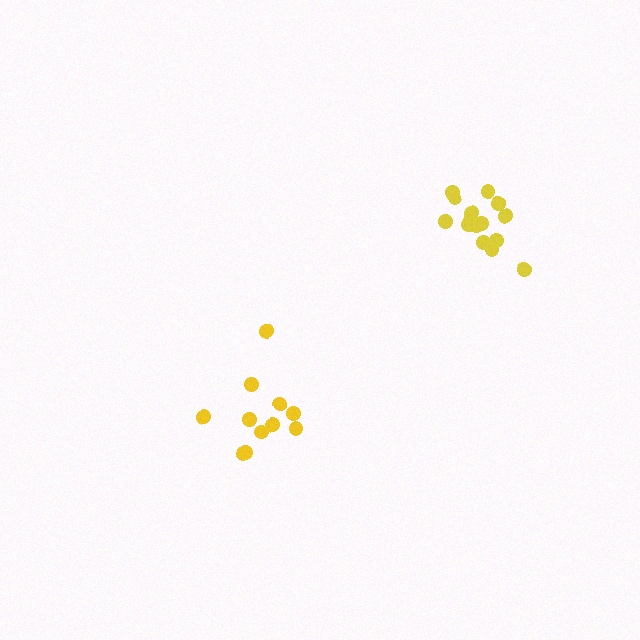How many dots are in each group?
Group 1: 11 dots, Group 2: 15 dots (26 total).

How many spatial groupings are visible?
There are 2 spatial groupings.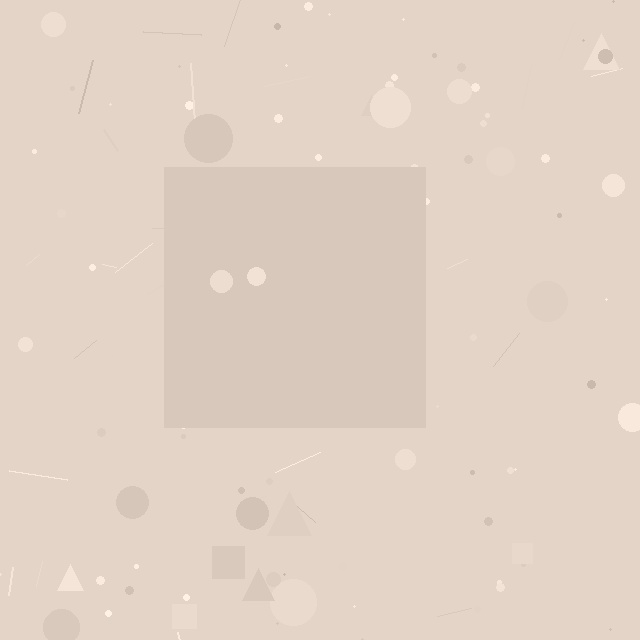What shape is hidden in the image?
A square is hidden in the image.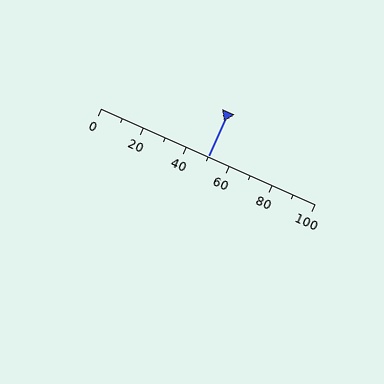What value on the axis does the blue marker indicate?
The marker indicates approximately 50.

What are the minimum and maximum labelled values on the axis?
The axis runs from 0 to 100.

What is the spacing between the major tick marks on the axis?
The major ticks are spaced 20 apart.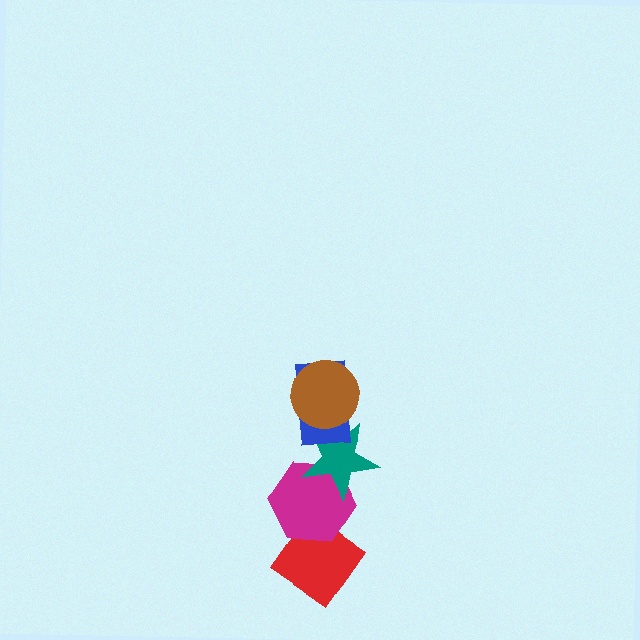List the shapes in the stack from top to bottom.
From top to bottom: the brown circle, the blue rectangle, the teal star, the magenta hexagon, the red diamond.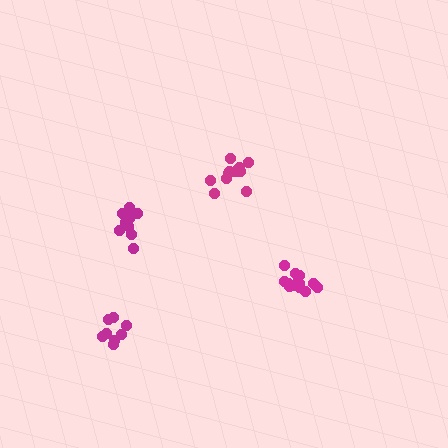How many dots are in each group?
Group 1: 11 dots, Group 2: 8 dots, Group 3: 13 dots, Group 4: 11 dots (43 total).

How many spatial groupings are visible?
There are 4 spatial groupings.